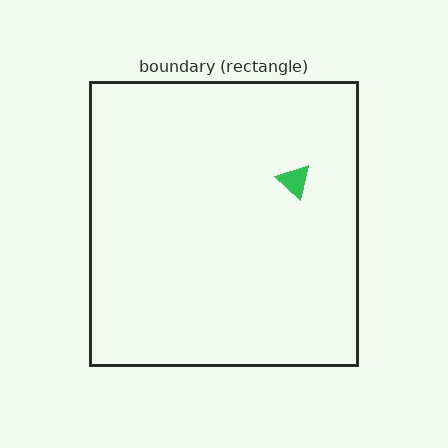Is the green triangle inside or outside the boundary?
Inside.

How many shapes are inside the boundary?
1 inside, 0 outside.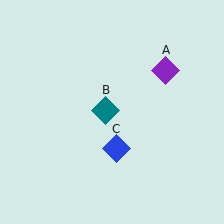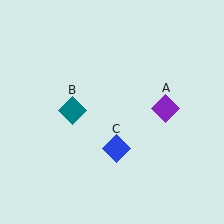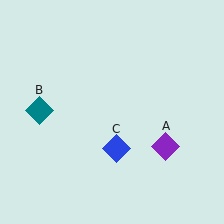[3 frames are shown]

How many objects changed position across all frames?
2 objects changed position: purple diamond (object A), teal diamond (object B).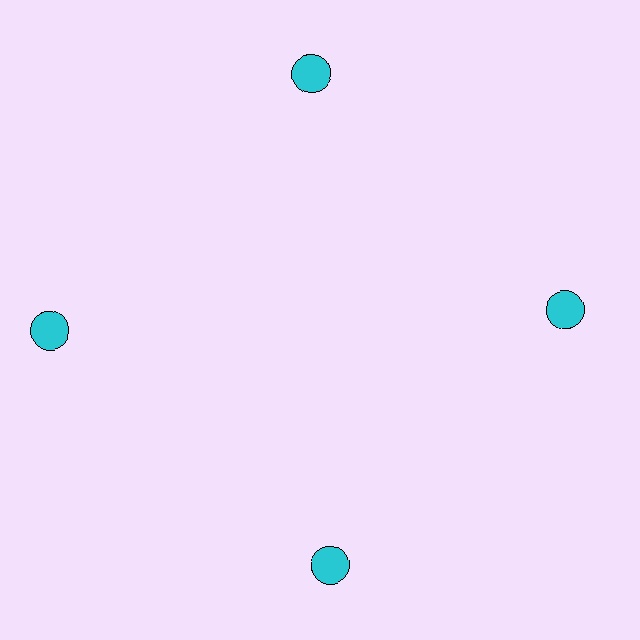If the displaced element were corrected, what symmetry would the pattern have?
It would have 4-fold rotational symmetry — the pattern would map onto itself every 90 degrees.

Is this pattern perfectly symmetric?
No. The 4 cyan circles are arranged in a ring, but one element near the 9 o'clock position is pushed outward from the center, breaking the 4-fold rotational symmetry.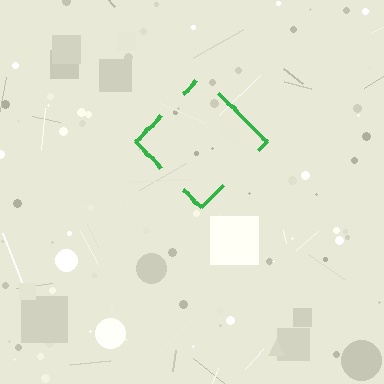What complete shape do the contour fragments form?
The contour fragments form a diamond.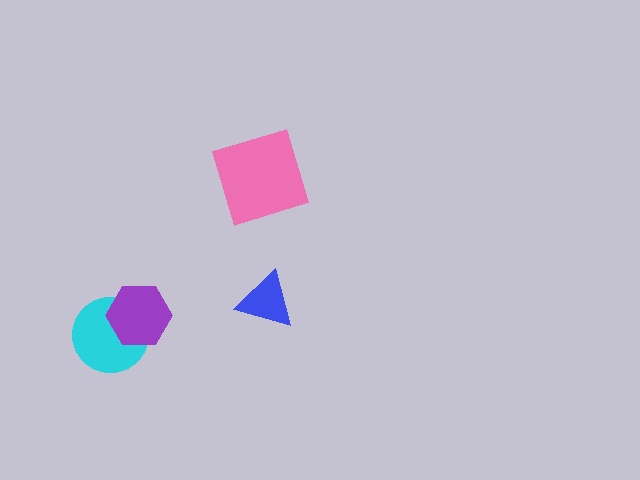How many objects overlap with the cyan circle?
1 object overlaps with the cyan circle.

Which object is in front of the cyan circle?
The purple hexagon is in front of the cyan circle.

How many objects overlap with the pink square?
0 objects overlap with the pink square.